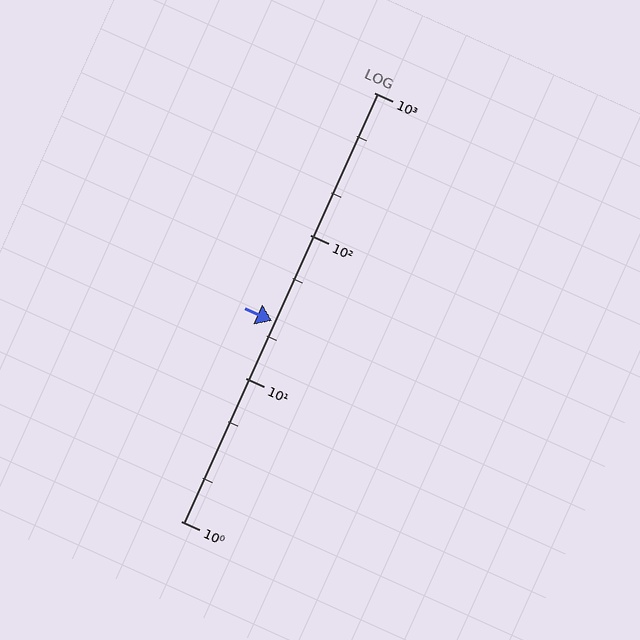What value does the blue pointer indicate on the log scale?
The pointer indicates approximately 25.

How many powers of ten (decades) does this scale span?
The scale spans 3 decades, from 1 to 1000.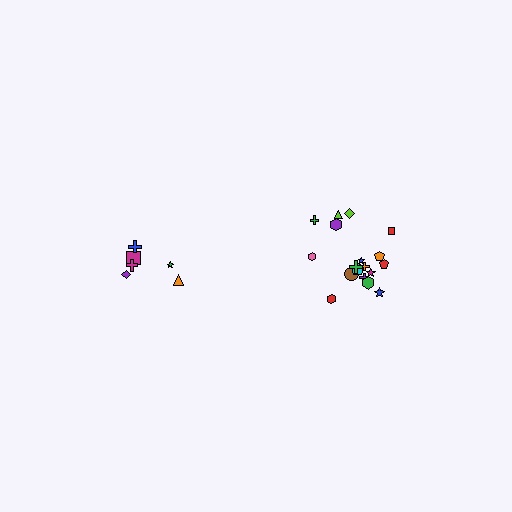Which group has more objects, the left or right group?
The right group.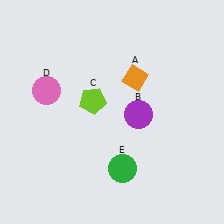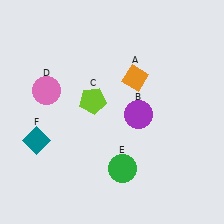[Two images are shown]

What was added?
A teal diamond (F) was added in Image 2.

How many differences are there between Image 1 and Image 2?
There is 1 difference between the two images.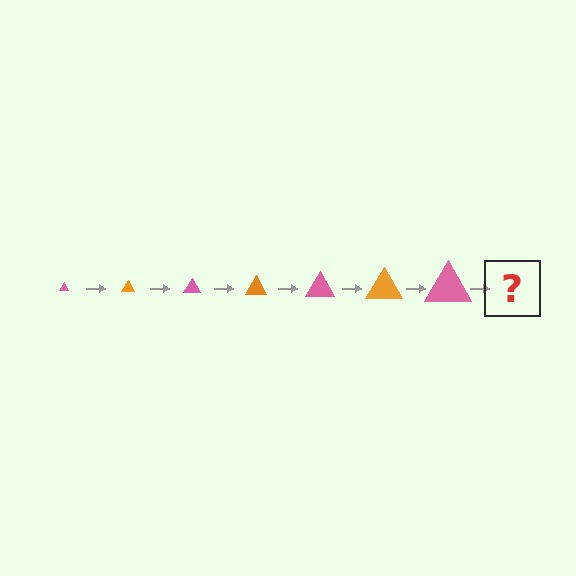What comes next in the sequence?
The next element should be an orange triangle, larger than the previous one.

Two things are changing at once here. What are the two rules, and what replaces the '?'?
The two rules are that the triangle grows larger each step and the color cycles through pink and orange. The '?' should be an orange triangle, larger than the previous one.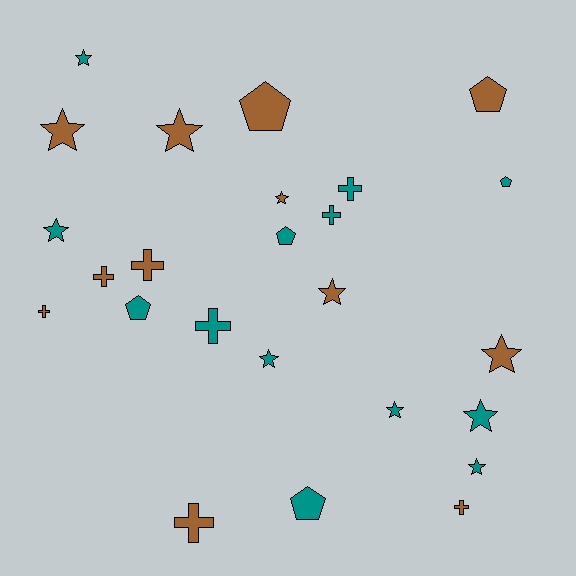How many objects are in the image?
There are 25 objects.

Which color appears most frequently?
Teal, with 13 objects.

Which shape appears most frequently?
Star, with 11 objects.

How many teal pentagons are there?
There are 4 teal pentagons.